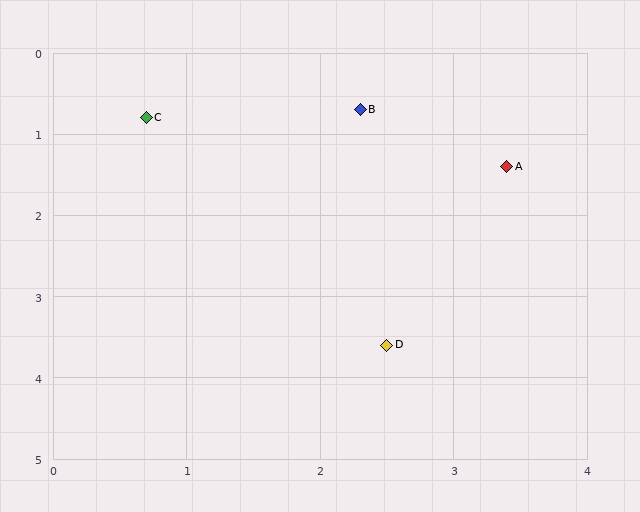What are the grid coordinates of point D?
Point D is at approximately (2.5, 3.6).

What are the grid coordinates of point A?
Point A is at approximately (3.4, 1.4).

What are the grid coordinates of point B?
Point B is at approximately (2.3, 0.7).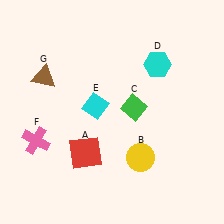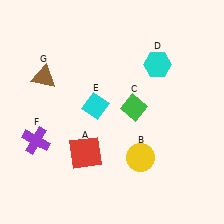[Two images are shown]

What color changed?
The cross (F) changed from pink in Image 1 to purple in Image 2.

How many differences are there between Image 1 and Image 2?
There is 1 difference between the two images.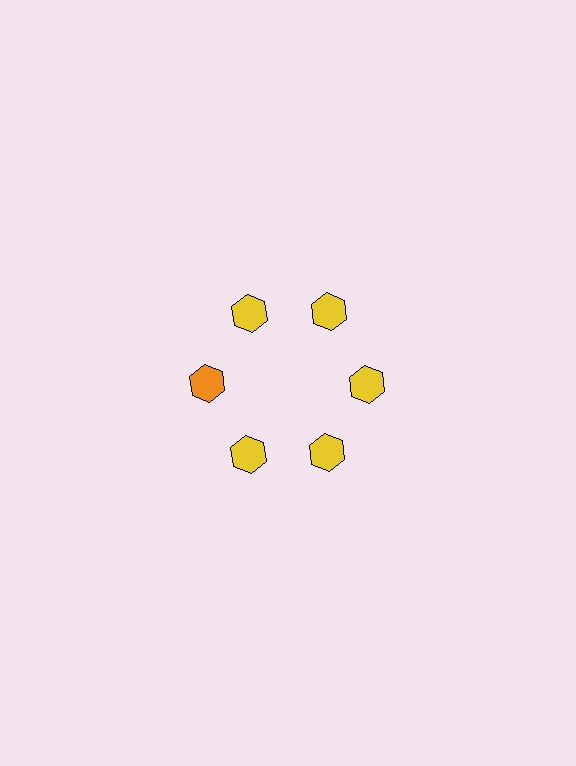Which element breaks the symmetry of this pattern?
The orange hexagon at roughly the 9 o'clock position breaks the symmetry. All other shapes are yellow hexagons.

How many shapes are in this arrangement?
There are 6 shapes arranged in a ring pattern.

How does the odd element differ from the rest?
It has a different color: orange instead of yellow.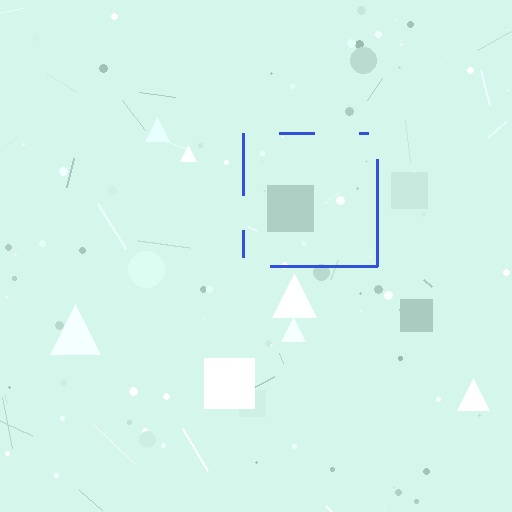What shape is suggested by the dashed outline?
The dashed outline suggests a square.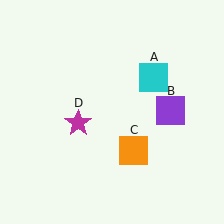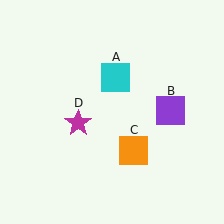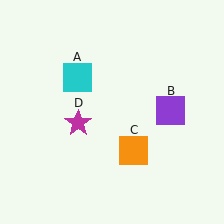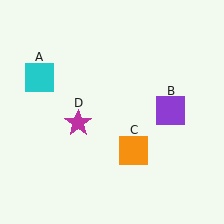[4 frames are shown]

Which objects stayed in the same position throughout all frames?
Purple square (object B) and orange square (object C) and magenta star (object D) remained stationary.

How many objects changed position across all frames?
1 object changed position: cyan square (object A).